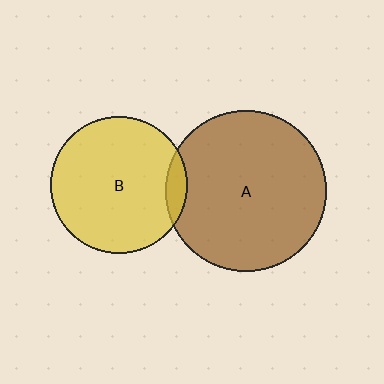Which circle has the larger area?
Circle A (brown).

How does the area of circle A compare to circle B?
Approximately 1.4 times.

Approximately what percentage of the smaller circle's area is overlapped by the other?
Approximately 10%.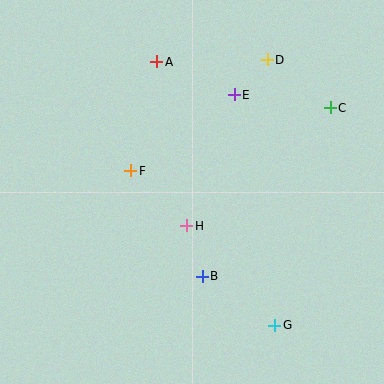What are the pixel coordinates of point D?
Point D is at (267, 60).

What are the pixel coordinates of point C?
Point C is at (330, 108).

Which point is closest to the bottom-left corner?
Point B is closest to the bottom-left corner.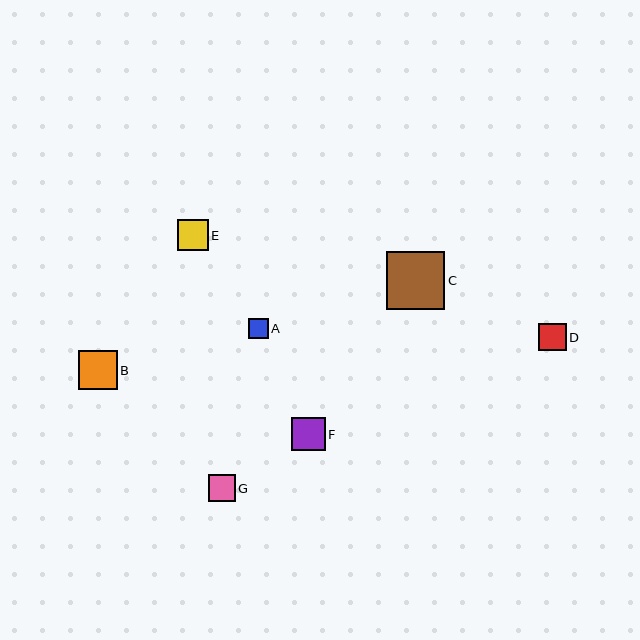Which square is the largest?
Square C is the largest with a size of approximately 58 pixels.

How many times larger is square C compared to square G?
Square C is approximately 2.2 times the size of square G.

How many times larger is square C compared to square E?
Square C is approximately 1.9 times the size of square E.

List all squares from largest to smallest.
From largest to smallest: C, B, F, E, D, G, A.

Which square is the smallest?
Square A is the smallest with a size of approximately 20 pixels.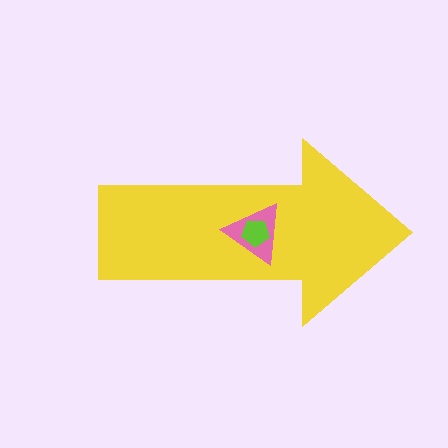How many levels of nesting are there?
3.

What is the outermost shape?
The yellow arrow.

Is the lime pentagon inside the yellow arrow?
Yes.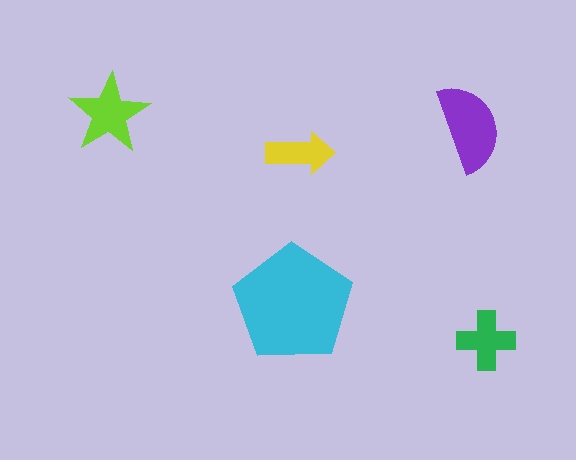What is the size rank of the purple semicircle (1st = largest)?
2nd.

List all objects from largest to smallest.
The cyan pentagon, the purple semicircle, the lime star, the green cross, the yellow arrow.